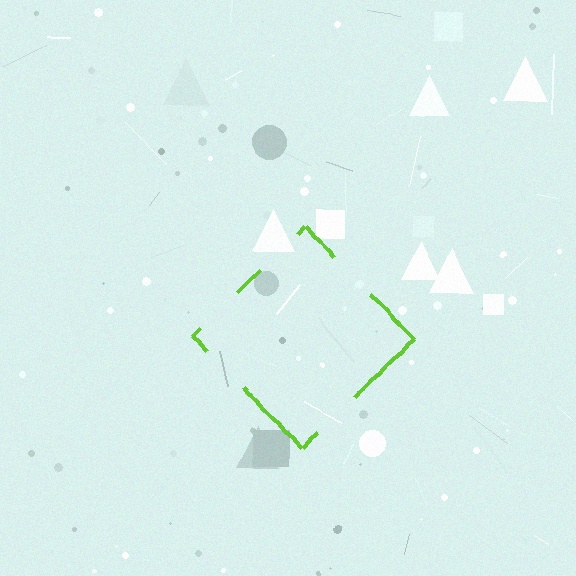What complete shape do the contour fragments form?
The contour fragments form a diamond.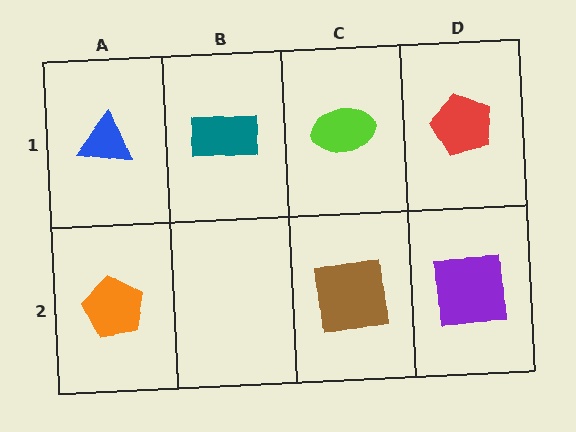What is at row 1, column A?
A blue triangle.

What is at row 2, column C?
A brown square.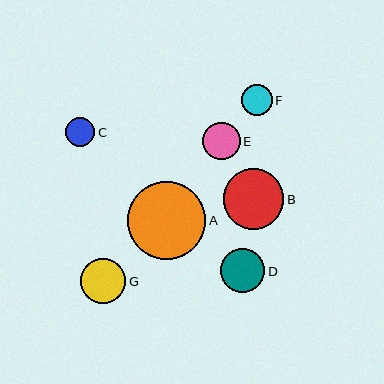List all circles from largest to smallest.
From largest to smallest: A, B, G, D, E, F, C.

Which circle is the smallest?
Circle C is the smallest with a size of approximately 29 pixels.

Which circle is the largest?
Circle A is the largest with a size of approximately 78 pixels.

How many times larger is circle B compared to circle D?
Circle B is approximately 1.4 times the size of circle D.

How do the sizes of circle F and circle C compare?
Circle F and circle C are approximately the same size.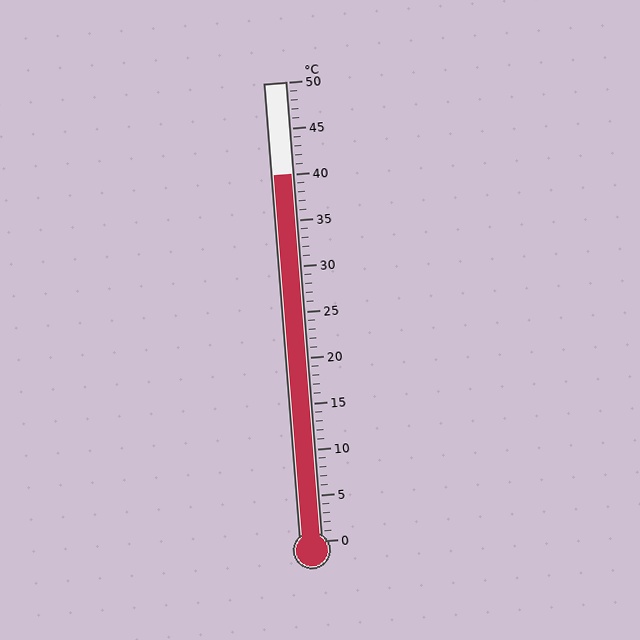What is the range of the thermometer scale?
The thermometer scale ranges from 0°C to 50°C.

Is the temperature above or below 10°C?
The temperature is above 10°C.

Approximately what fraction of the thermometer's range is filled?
The thermometer is filled to approximately 80% of its range.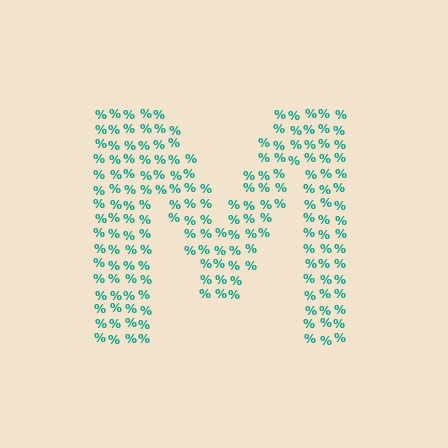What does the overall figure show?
The overall figure shows the letter M.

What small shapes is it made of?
It is made of small percent signs.